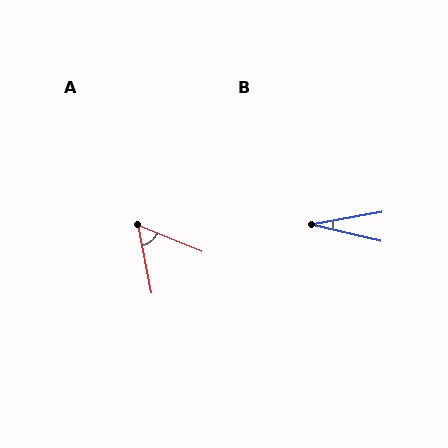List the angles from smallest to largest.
B (24°), A (56°).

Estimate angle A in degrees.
Approximately 56 degrees.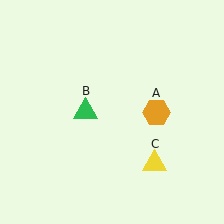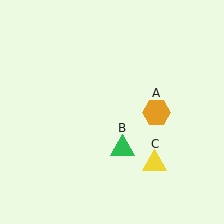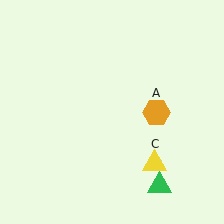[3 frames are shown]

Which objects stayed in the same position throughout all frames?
Orange hexagon (object A) and yellow triangle (object C) remained stationary.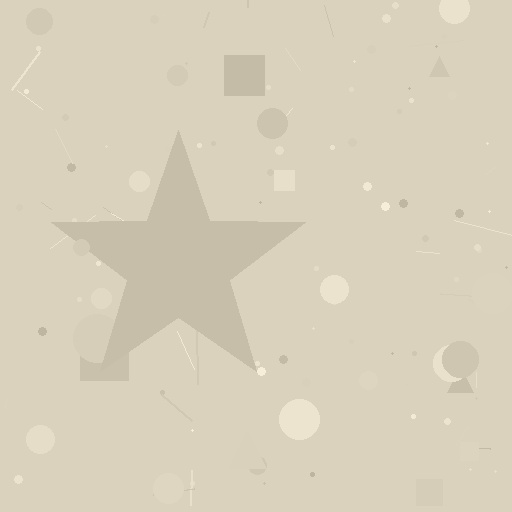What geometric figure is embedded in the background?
A star is embedded in the background.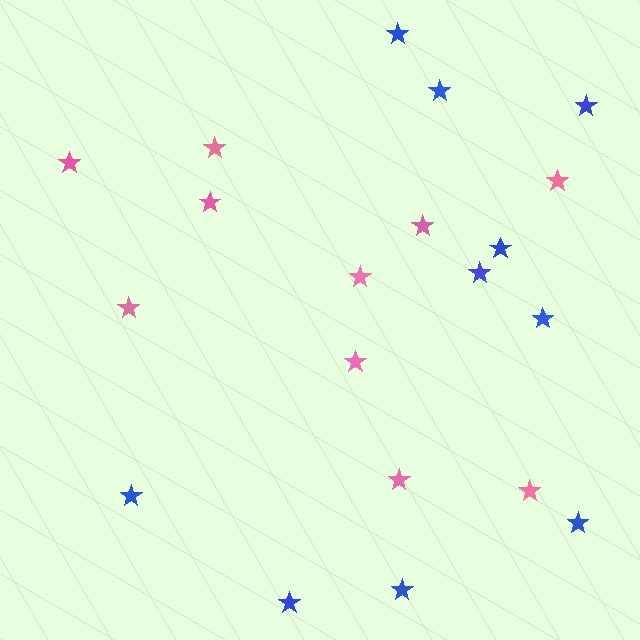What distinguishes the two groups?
There are 2 groups: one group of pink stars (10) and one group of blue stars (10).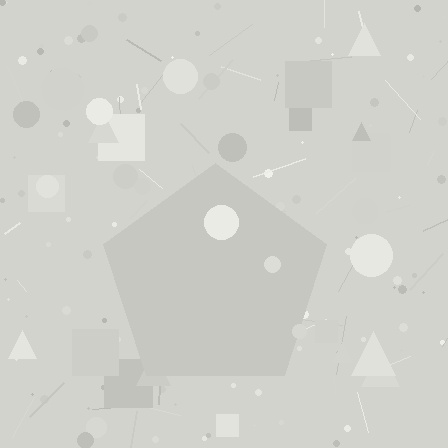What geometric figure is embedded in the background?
A pentagon is embedded in the background.